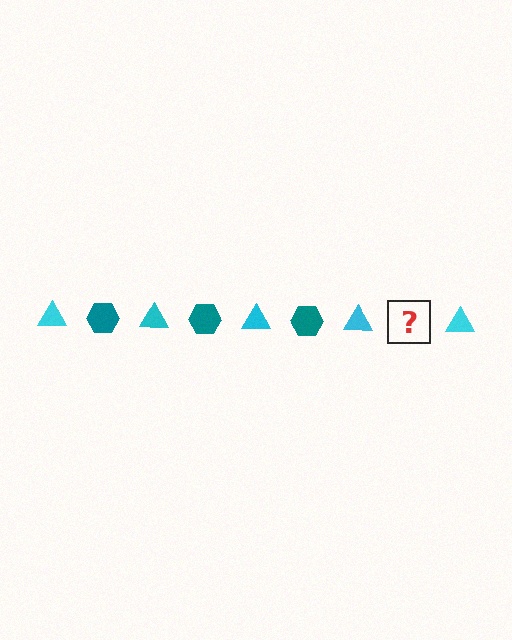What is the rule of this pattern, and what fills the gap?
The rule is that the pattern alternates between cyan triangle and teal hexagon. The gap should be filled with a teal hexagon.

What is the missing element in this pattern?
The missing element is a teal hexagon.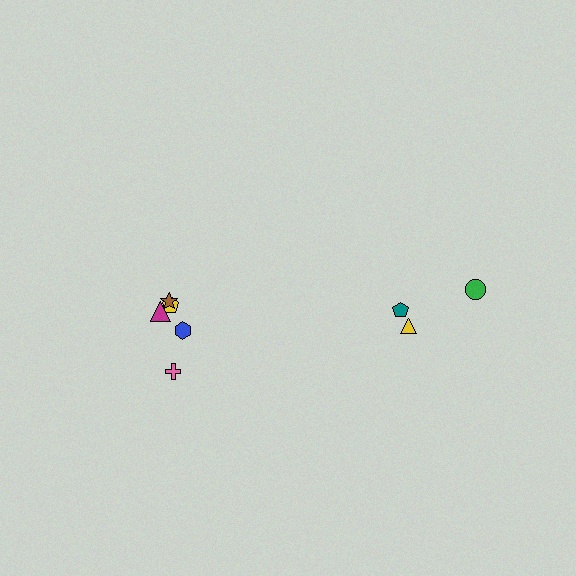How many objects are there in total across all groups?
There are 8 objects.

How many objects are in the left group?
There are 5 objects.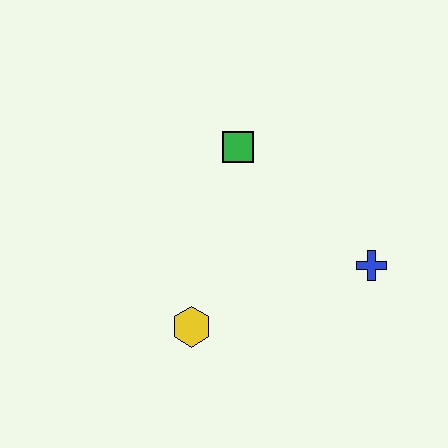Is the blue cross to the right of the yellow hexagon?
Yes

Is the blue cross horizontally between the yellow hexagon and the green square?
No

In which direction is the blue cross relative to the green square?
The blue cross is to the right of the green square.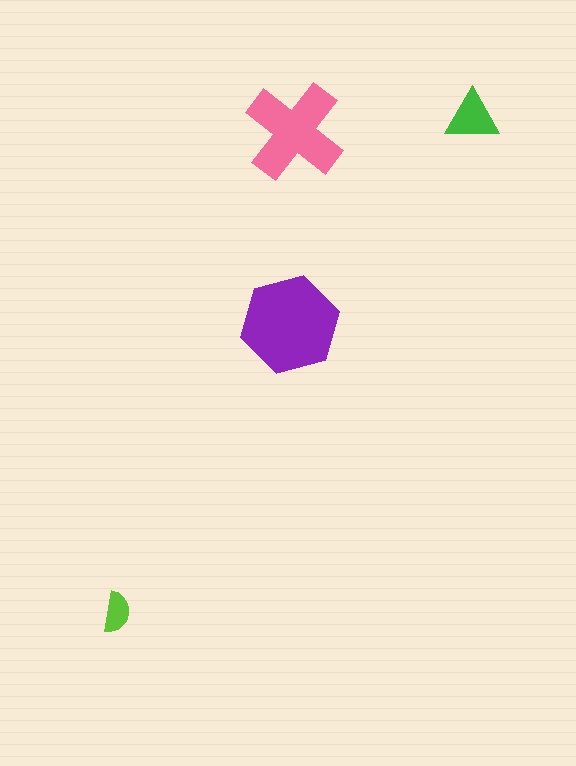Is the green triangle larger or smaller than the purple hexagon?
Smaller.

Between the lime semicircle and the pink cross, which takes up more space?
The pink cross.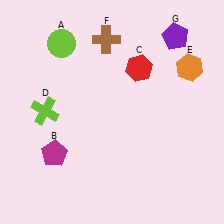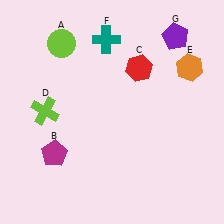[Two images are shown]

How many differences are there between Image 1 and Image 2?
There is 1 difference between the two images.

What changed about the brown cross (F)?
In Image 1, F is brown. In Image 2, it changed to teal.